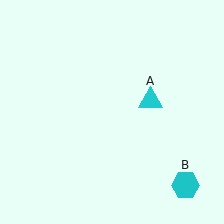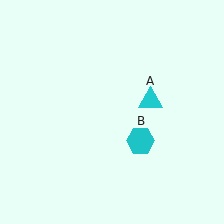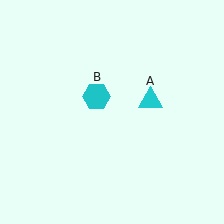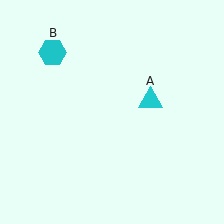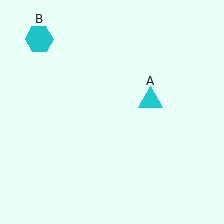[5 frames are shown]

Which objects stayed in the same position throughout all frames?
Cyan triangle (object A) remained stationary.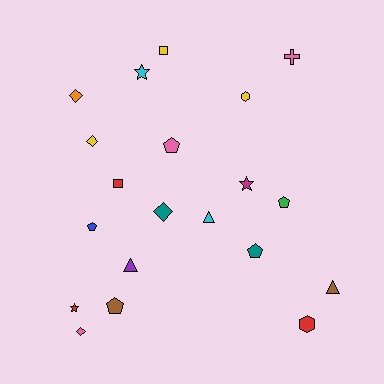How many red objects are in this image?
There are 3 red objects.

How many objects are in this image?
There are 20 objects.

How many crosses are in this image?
There is 1 cross.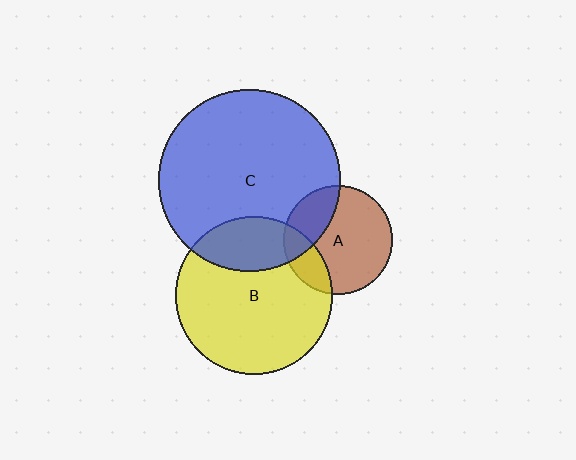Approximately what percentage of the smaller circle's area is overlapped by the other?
Approximately 20%.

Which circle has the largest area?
Circle C (blue).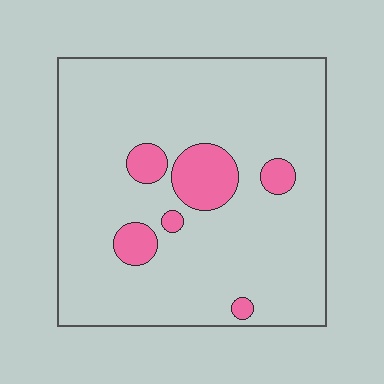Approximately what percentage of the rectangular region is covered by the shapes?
Approximately 10%.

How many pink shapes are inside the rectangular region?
6.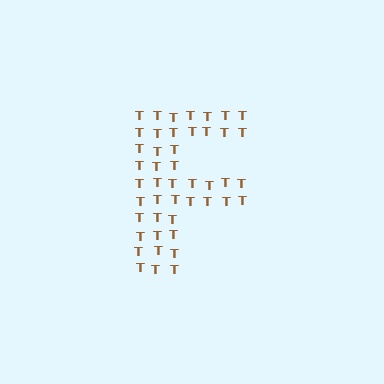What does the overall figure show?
The overall figure shows the letter F.